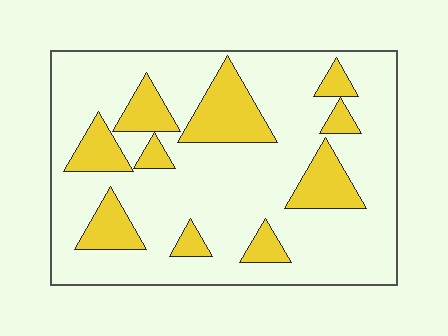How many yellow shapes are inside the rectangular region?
10.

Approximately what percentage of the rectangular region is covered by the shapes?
Approximately 25%.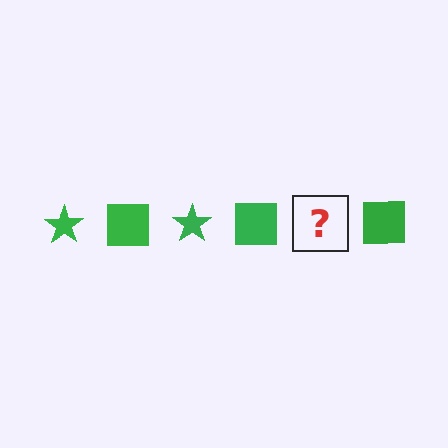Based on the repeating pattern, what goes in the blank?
The blank should be a green star.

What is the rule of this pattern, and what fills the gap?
The rule is that the pattern cycles through star, square shapes in green. The gap should be filled with a green star.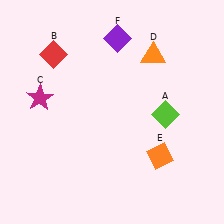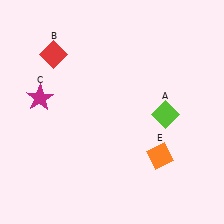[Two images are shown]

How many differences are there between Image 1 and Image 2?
There are 2 differences between the two images.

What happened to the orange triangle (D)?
The orange triangle (D) was removed in Image 2. It was in the top-right area of Image 1.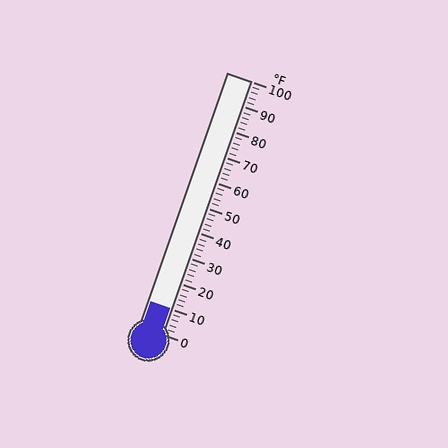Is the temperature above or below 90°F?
The temperature is below 90°F.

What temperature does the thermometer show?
The thermometer shows approximately 10°F.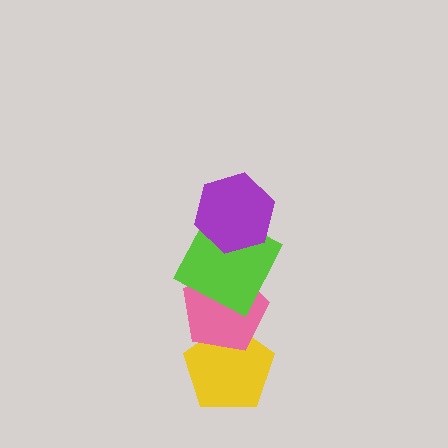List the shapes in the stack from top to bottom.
From top to bottom: the purple hexagon, the lime square, the pink pentagon, the yellow pentagon.